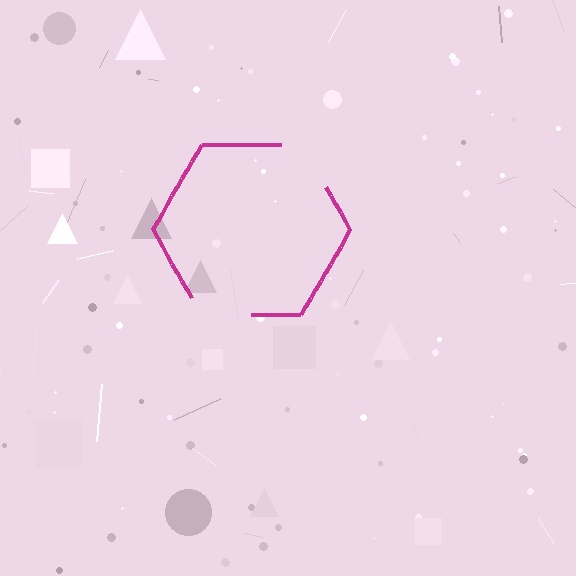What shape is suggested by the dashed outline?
The dashed outline suggests a hexagon.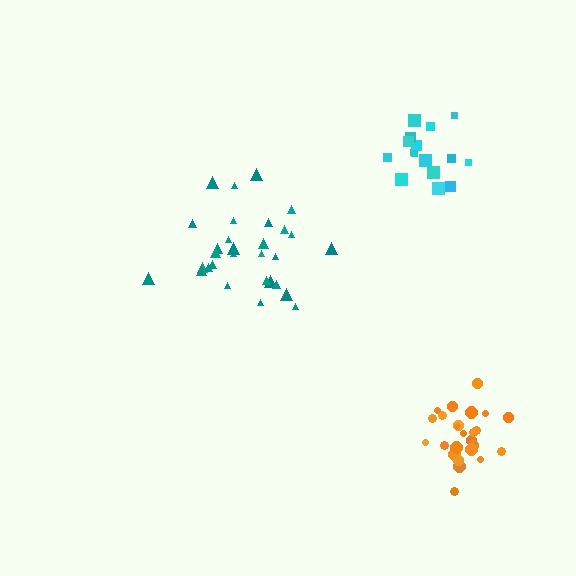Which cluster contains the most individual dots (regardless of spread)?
Teal (30).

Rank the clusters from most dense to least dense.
orange, cyan, teal.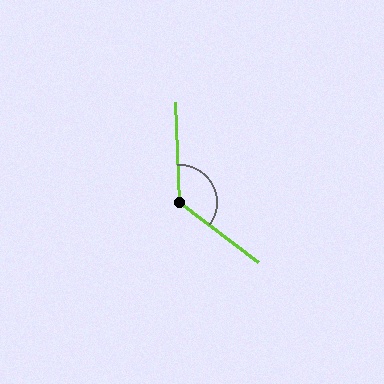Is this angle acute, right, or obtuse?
It is obtuse.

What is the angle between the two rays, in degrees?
Approximately 129 degrees.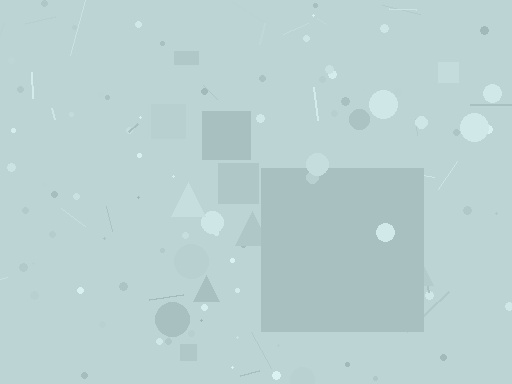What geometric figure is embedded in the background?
A square is embedded in the background.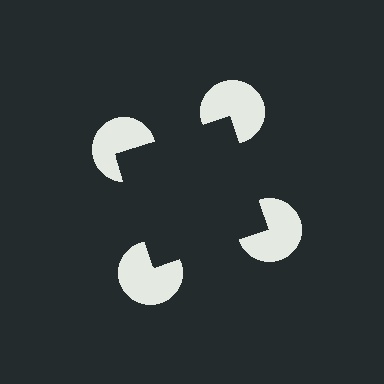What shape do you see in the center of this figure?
An illusory square — its edges are inferred from the aligned wedge cuts in the pac-man discs, not physically drawn.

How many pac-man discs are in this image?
There are 4 — one at each vertex of the illusory square.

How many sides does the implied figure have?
4 sides.